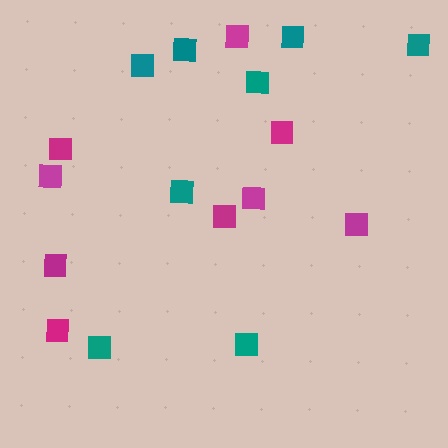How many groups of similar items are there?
There are 2 groups: one group of magenta squares (9) and one group of teal squares (8).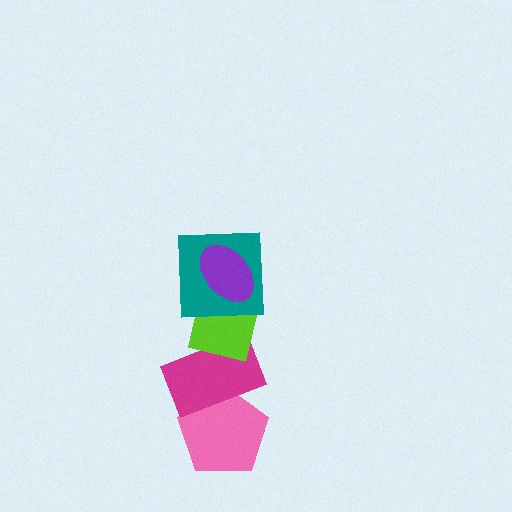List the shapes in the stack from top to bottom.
From top to bottom: the purple ellipse, the teal square, the lime square, the magenta rectangle, the pink pentagon.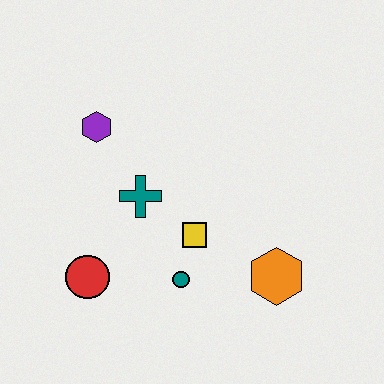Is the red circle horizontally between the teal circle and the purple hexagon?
No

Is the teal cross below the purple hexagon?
Yes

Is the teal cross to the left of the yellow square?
Yes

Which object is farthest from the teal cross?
The orange hexagon is farthest from the teal cross.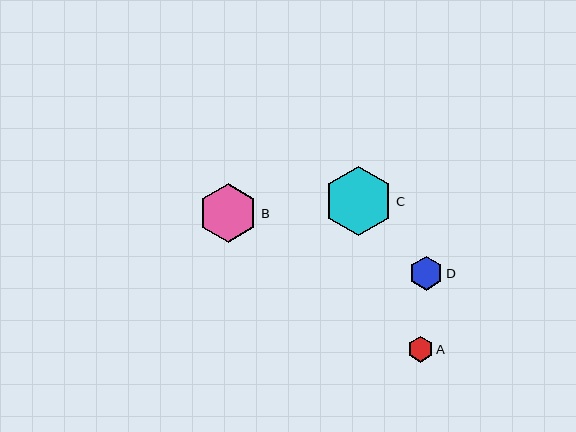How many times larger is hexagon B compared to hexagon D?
Hexagon B is approximately 1.8 times the size of hexagon D.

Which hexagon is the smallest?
Hexagon A is the smallest with a size of approximately 26 pixels.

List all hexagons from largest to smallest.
From largest to smallest: C, B, D, A.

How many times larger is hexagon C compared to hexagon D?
Hexagon C is approximately 2.1 times the size of hexagon D.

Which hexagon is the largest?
Hexagon C is the largest with a size of approximately 69 pixels.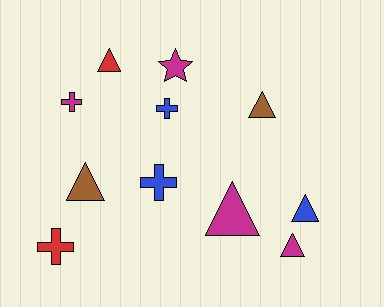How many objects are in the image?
There are 11 objects.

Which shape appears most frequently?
Triangle, with 6 objects.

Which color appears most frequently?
Magenta, with 4 objects.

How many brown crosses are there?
There are no brown crosses.